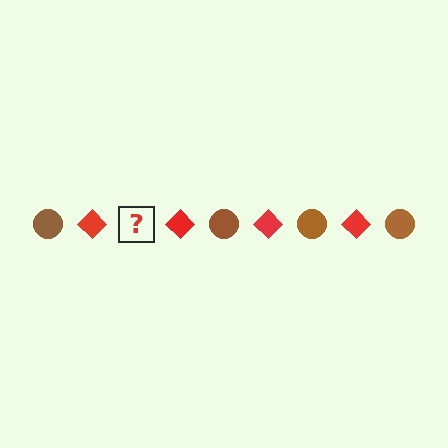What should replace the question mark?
The question mark should be replaced with a brown circle.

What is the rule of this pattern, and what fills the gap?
The rule is that the pattern alternates between brown circle and red diamond. The gap should be filled with a brown circle.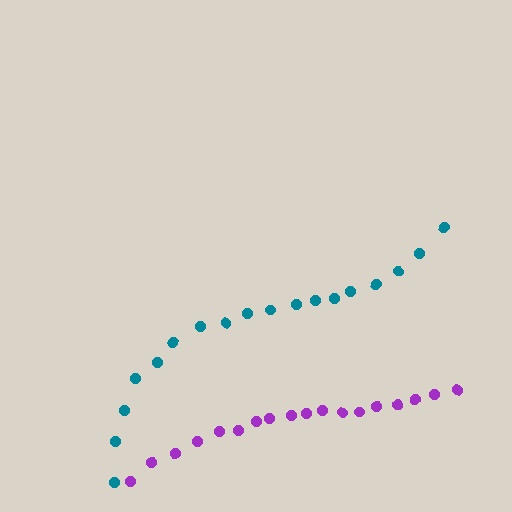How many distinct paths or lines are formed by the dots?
There are 2 distinct paths.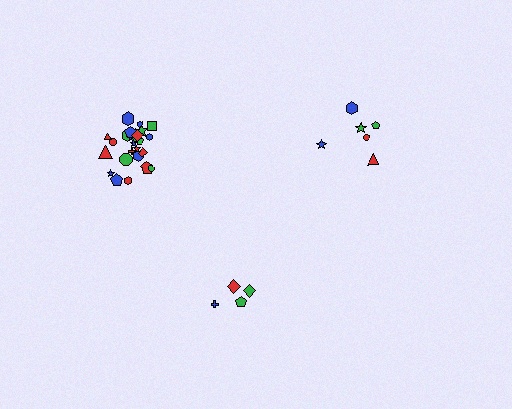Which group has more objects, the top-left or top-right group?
The top-left group.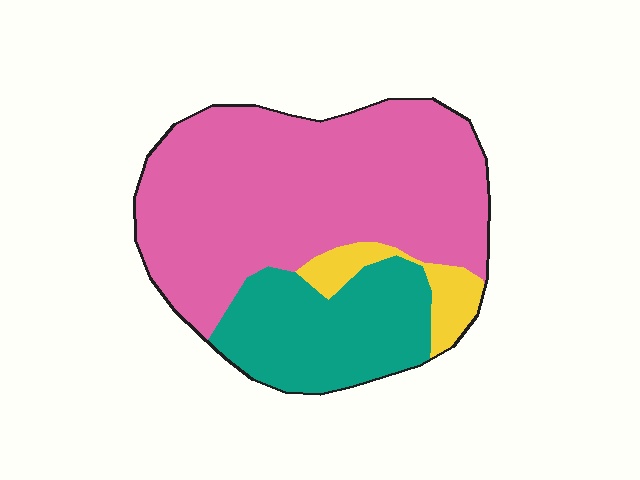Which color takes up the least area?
Yellow, at roughly 10%.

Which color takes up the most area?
Pink, at roughly 65%.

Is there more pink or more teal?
Pink.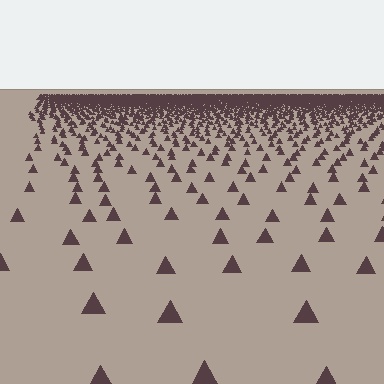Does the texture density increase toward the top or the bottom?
Density increases toward the top.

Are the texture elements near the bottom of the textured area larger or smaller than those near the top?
Larger. Near the bottom, elements are closer to the viewer and appear at a bigger on-screen size.